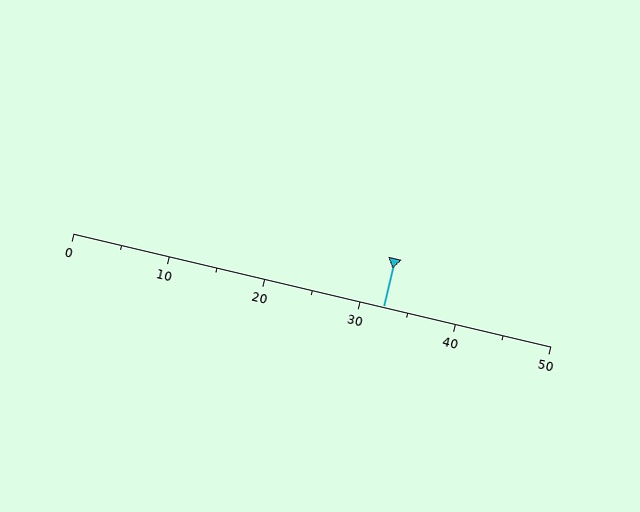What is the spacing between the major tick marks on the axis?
The major ticks are spaced 10 apart.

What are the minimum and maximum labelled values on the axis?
The axis runs from 0 to 50.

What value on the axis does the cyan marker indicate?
The marker indicates approximately 32.5.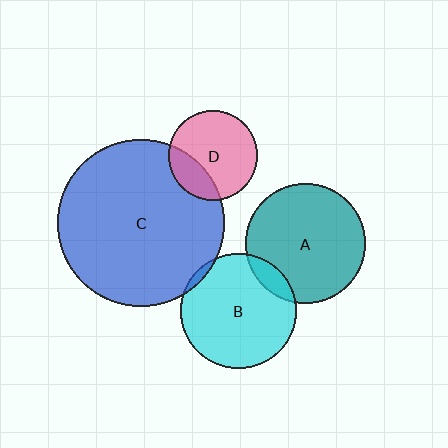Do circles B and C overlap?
Yes.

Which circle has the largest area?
Circle C (blue).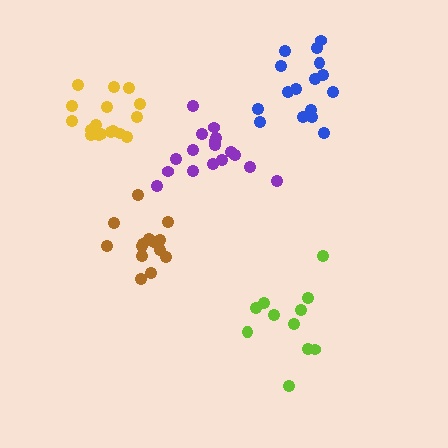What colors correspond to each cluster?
The clusters are colored: blue, purple, lime, brown, yellow.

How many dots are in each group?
Group 1: 16 dots, Group 2: 17 dots, Group 3: 11 dots, Group 4: 14 dots, Group 5: 17 dots (75 total).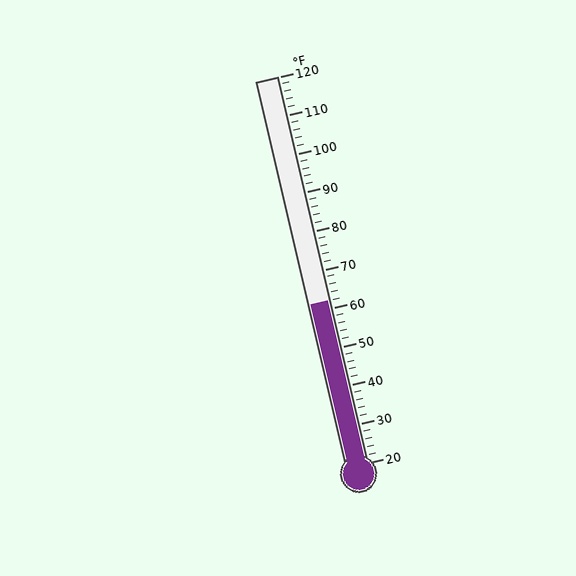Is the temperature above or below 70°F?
The temperature is below 70°F.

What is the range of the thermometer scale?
The thermometer scale ranges from 20°F to 120°F.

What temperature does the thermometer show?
The thermometer shows approximately 62°F.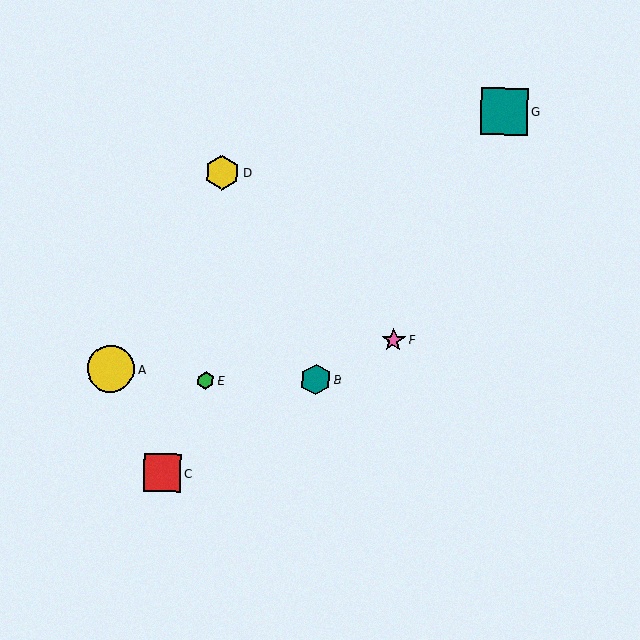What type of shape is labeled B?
Shape B is a teal hexagon.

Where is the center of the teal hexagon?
The center of the teal hexagon is at (316, 379).